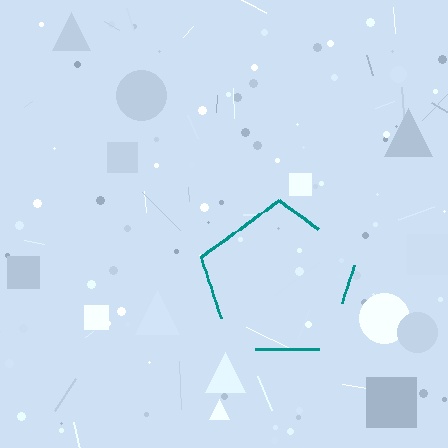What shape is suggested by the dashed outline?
The dashed outline suggests a pentagon.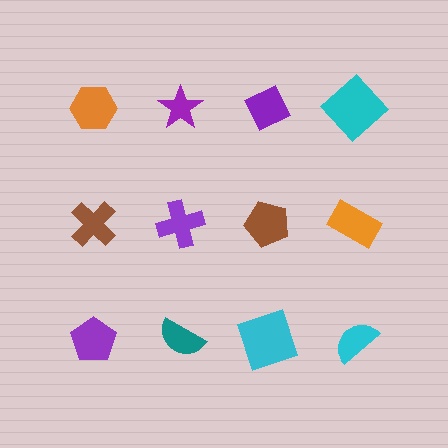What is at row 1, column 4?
A cyan diamond.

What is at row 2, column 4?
An orange rectangle.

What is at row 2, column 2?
A purple cross.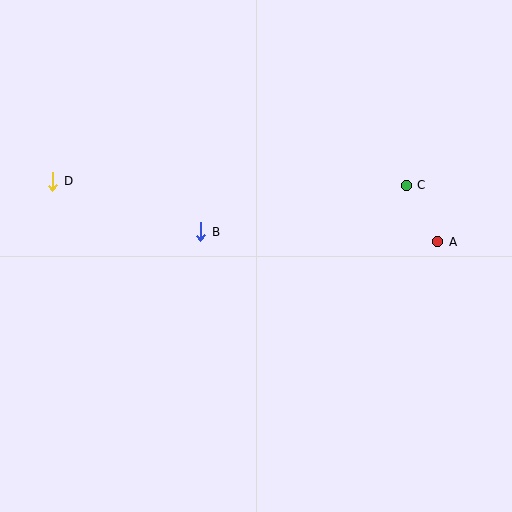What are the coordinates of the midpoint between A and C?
The midpoint between A and C is at (422, 214).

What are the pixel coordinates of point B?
Point B is at (201, 232).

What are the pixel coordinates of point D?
Point D is at (53, 181).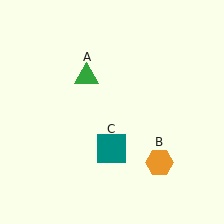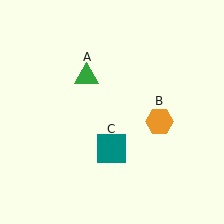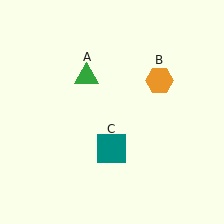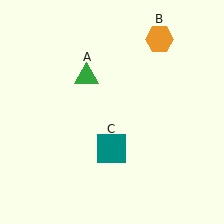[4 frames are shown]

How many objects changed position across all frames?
1 object changed position: orange hexagon (object B).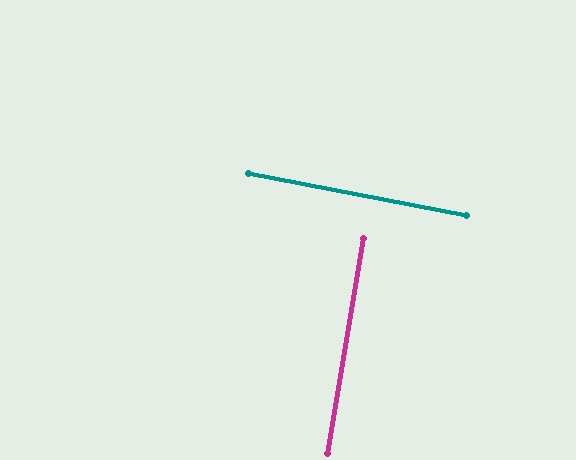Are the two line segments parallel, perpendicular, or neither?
Perpendicular — they meet at approximately 89°.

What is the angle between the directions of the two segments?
Approximately 89 degrees.